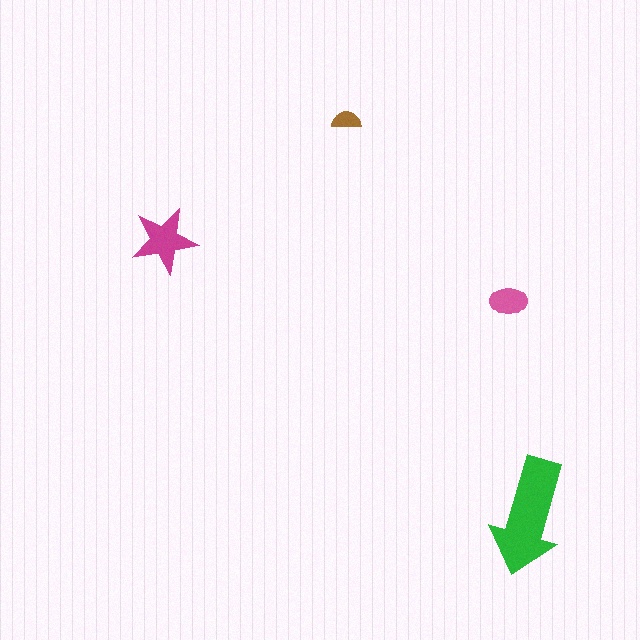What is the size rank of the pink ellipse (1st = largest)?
3rd.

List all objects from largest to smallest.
The green arrow, the magenta star, the pink ellipse, the brown semicircle.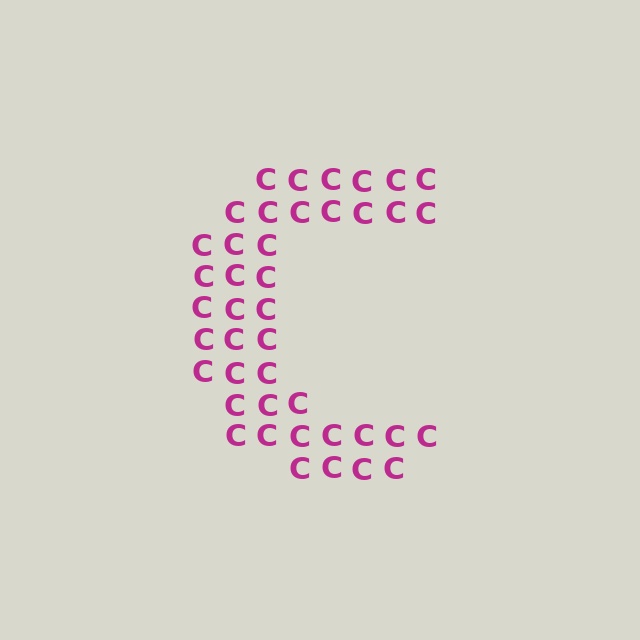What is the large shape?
The large shape is the letter C.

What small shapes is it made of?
It is made of small letter C's.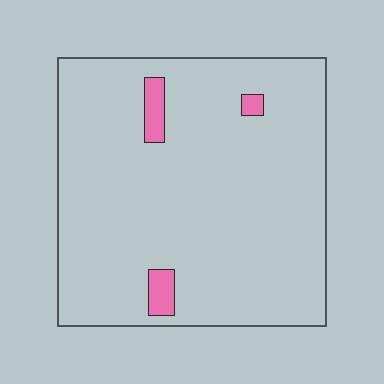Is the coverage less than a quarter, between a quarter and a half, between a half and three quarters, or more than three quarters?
Less than a quarter.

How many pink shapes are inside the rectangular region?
3.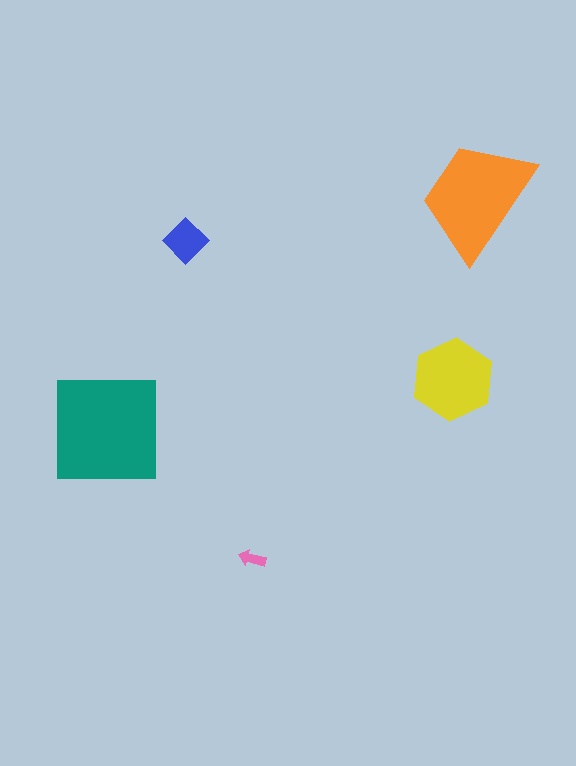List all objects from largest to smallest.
The teal square, the orange trapezoid, the yellow hexagon, the blue diamond, the pink arrow.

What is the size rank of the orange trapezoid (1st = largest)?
2nd.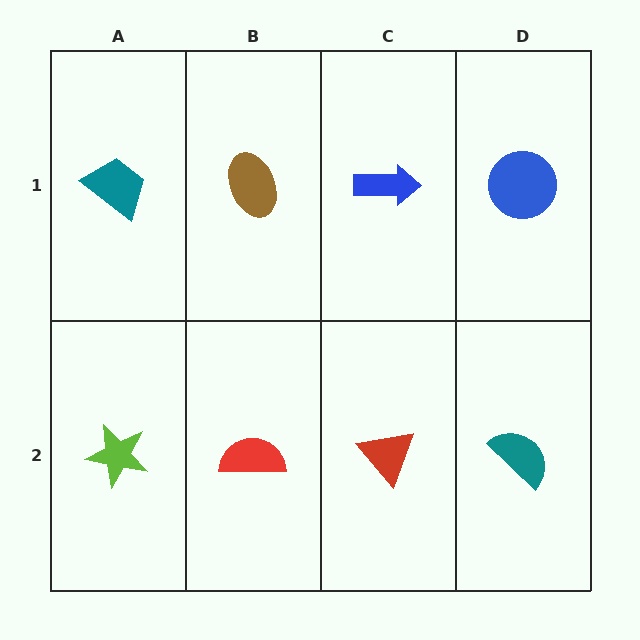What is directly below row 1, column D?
A teal semicircle.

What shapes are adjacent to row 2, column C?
A blue arrow (row 1, column C), a red semicircle (row 2, column B), a teal semicircle (row 2, column D).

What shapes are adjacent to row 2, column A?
A teal trapezoid (row 1, column A), a red semicircle (row 2, column B).